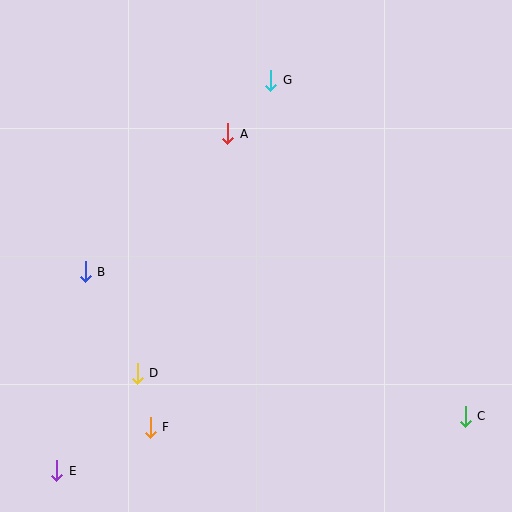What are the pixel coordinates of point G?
Point G is at (271, 80).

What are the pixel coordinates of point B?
Point B is at (85, 272).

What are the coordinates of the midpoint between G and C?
The midpoint between G and C is at (368, 248).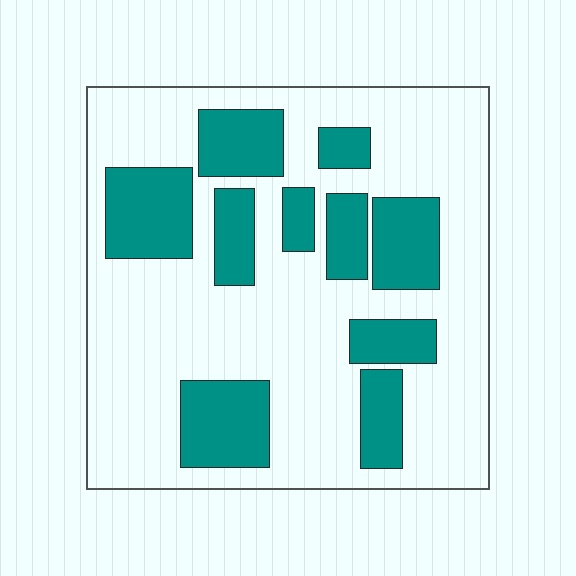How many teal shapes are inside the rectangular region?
10.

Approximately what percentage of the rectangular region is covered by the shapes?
Approximately 30%.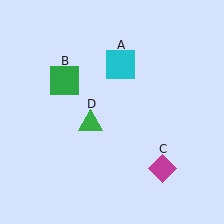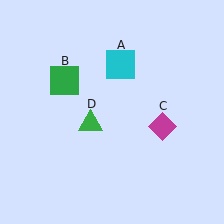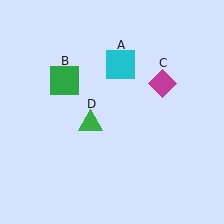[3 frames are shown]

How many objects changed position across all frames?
1 object changed position: magenta diamond (object C).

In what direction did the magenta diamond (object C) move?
The magenta diamond (object C) moved up.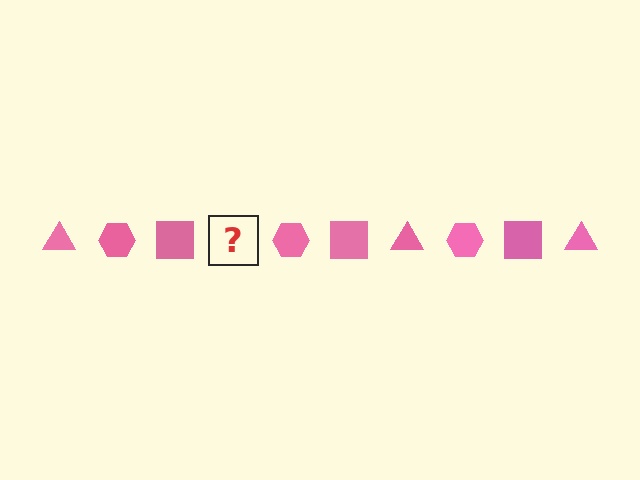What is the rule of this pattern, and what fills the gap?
The rule is that the pattern cycles through triangle, hexagon, square shapes in pink. The gap should be filled with a pink triangle.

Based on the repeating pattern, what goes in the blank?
The blank should be a pink triangle.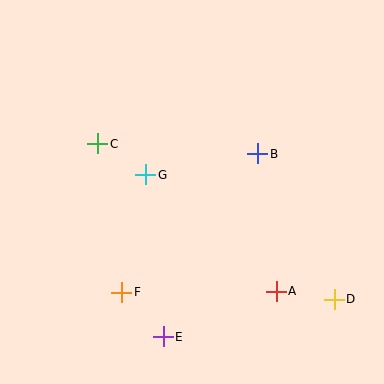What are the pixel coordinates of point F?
Point F is at (122, 292).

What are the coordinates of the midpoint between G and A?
The midpoint between G and A is at (211, 233).